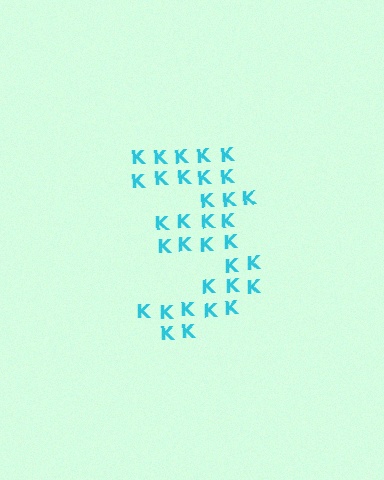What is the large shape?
The large shape is the digit 3.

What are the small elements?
The small elements are letter K's.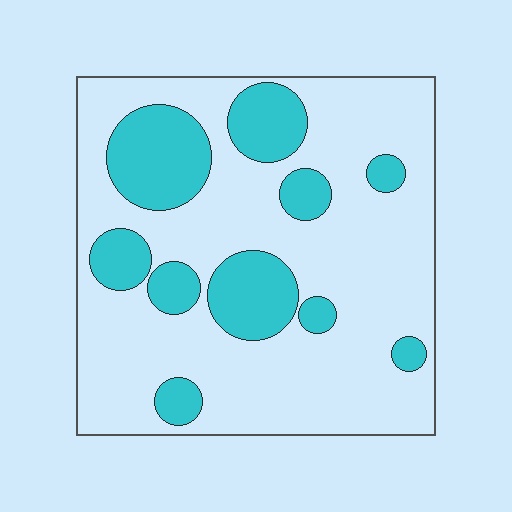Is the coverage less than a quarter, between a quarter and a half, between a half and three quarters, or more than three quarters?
Between a quarter and a half.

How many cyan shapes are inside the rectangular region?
10.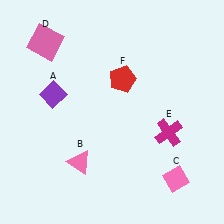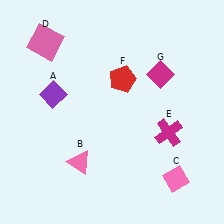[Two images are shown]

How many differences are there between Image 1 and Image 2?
There is 1 difference between the two images.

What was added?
A magenta diamond (G) was added in Image 2.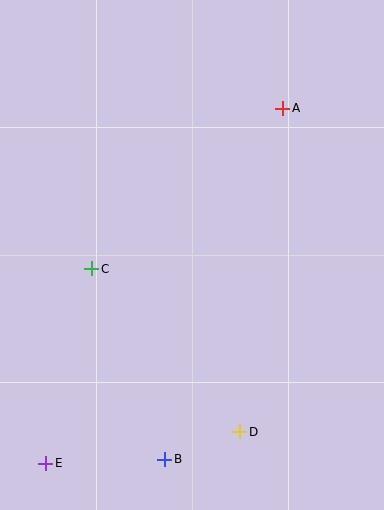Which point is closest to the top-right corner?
Point A is closest to the top-right corner.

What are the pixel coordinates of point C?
Point C is at (92, 269).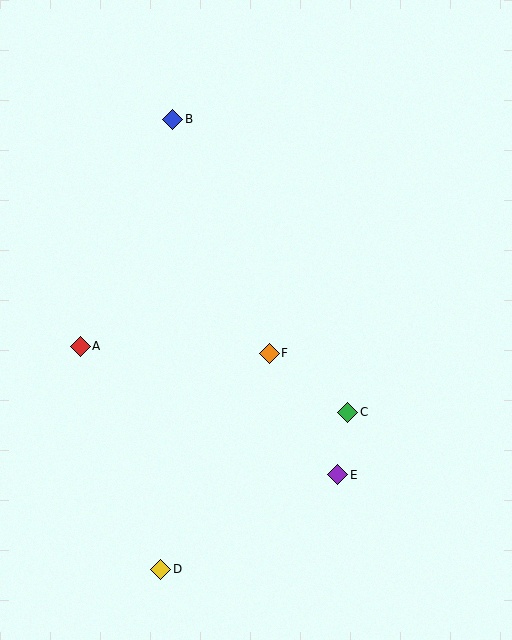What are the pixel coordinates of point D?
Point D is at (161, 569).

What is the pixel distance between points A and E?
The distance between A and E is 288 pixels.